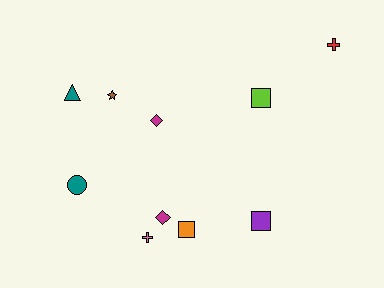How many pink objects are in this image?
There is 1 pink object.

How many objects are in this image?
There are 10 objects.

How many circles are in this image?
There is 1 circle.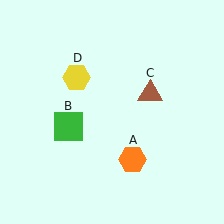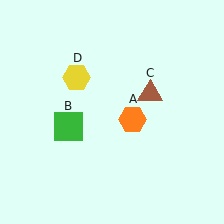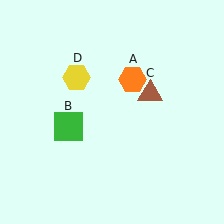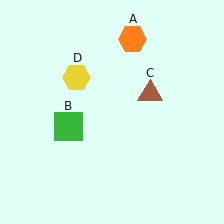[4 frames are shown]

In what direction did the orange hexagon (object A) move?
The orange hexagon (object A) moved up.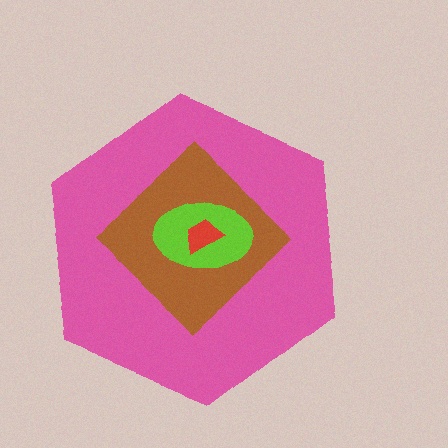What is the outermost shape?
The pink hexagon.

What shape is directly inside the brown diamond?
The lime ellipse.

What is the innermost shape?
The red trapezoid.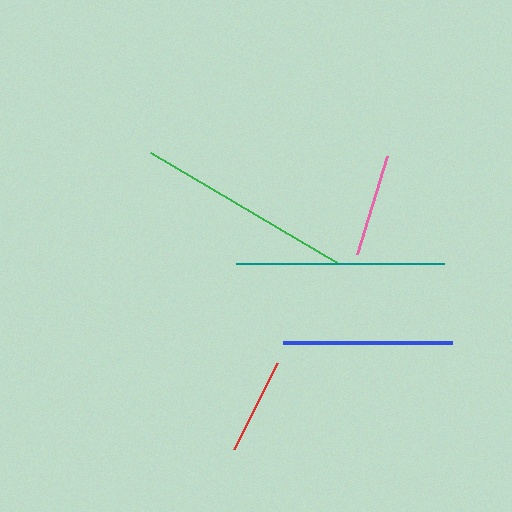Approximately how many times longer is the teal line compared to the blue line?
The teal line is approximately 1.2 times the length of the blue line.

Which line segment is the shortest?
The red line is the shortest at approximately 96 pixels.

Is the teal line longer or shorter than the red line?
The teal line is longer than the red line.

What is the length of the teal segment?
The teal segment is approximately 207 pixels long.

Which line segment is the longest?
The green line is the longest at approximately 219 pixels.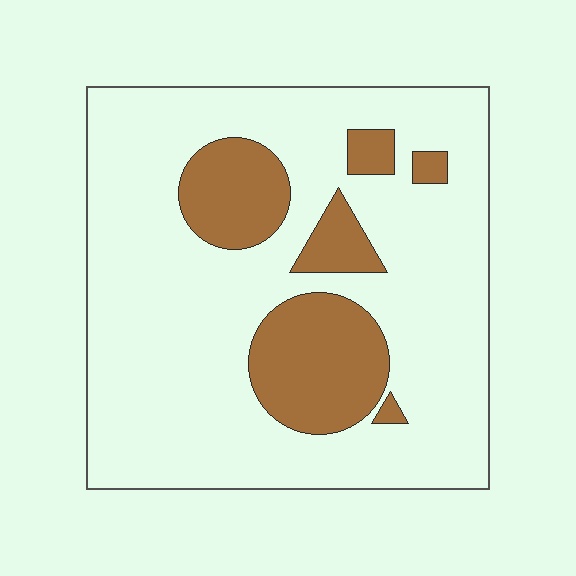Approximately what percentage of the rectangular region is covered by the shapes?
Approximately 20%.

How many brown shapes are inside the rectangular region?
6.